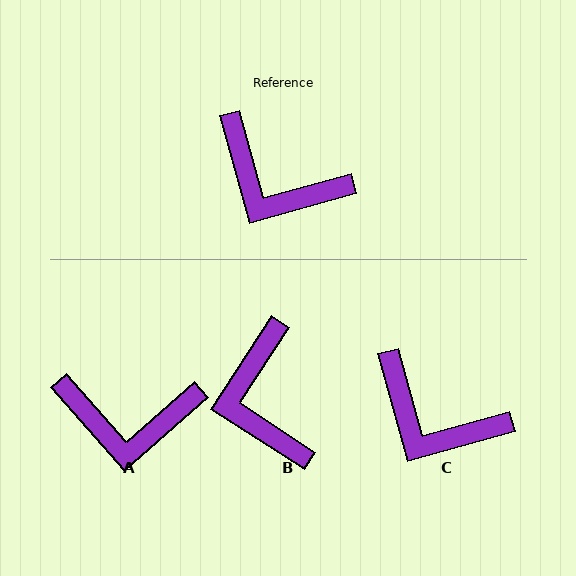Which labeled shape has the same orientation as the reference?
C.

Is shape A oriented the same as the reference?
No, it is off by about 26 degrees.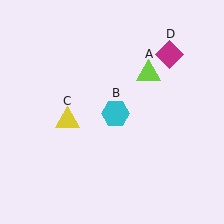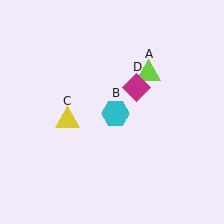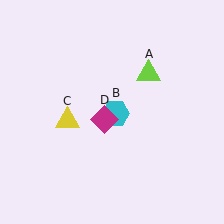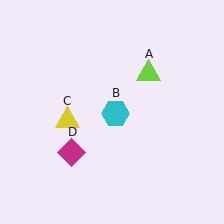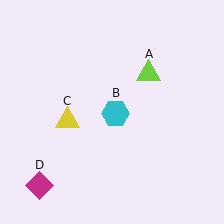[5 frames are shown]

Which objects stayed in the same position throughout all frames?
Lime triangle (object A) and cyan hexagon (object B) and yellow triangle (object C) remained stationary.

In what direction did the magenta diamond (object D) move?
The magenta diamond (object D) moved down and to the left.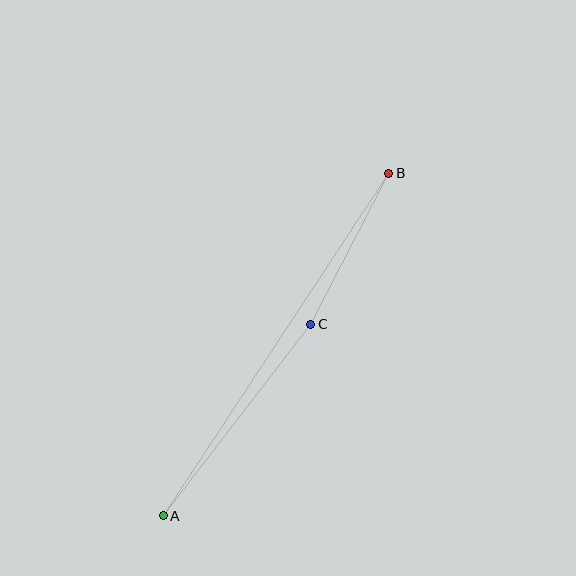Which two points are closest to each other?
Points B and C are closest to each other.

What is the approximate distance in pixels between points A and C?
The distance between A and C is approximately 242 pixels.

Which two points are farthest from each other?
Points A and B are farthest from each other.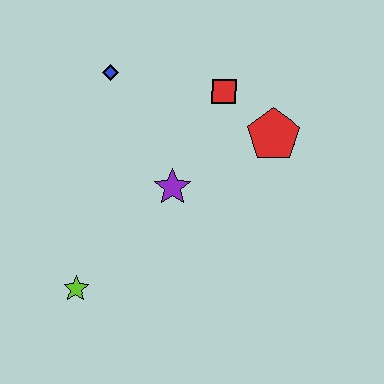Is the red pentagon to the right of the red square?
Yes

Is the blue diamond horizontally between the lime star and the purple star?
Yes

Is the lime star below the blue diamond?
Yes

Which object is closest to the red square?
The red pentagon is closest to the red square.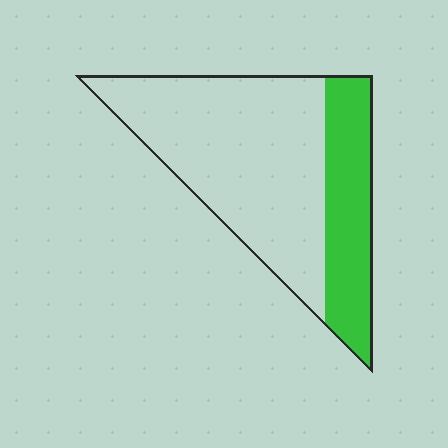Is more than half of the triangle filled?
No.